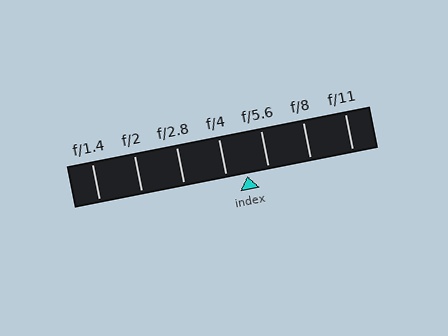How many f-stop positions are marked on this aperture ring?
There are 7 f-stop positions marked.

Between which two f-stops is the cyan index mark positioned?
The index mark is between f/4 and f/5.6.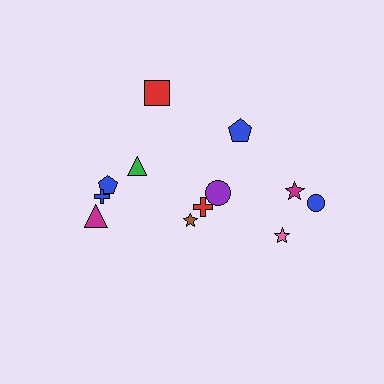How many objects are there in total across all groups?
There are 12 objects.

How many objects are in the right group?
There are 7 objects.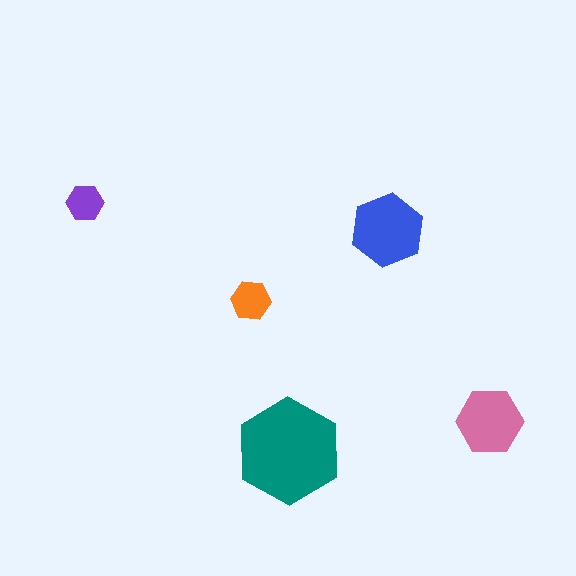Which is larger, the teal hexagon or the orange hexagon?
The teal one.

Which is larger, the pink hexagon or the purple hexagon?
The pink one.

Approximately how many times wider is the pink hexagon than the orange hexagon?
About 1.5 times wider.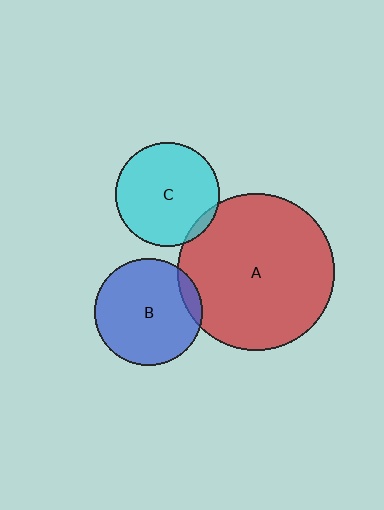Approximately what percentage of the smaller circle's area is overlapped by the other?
Approximately 5%.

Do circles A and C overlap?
Yes.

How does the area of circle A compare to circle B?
Approximately 2.1 times.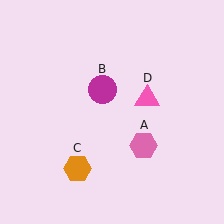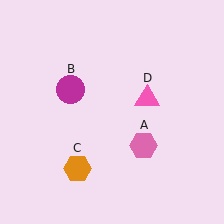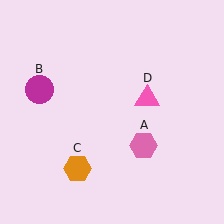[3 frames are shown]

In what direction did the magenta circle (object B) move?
The magenta circle (object B) moved left.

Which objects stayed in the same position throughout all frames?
Pink hexagon (object A) and orange hexagon (object C) and pink triangle (object D) remained stationary.